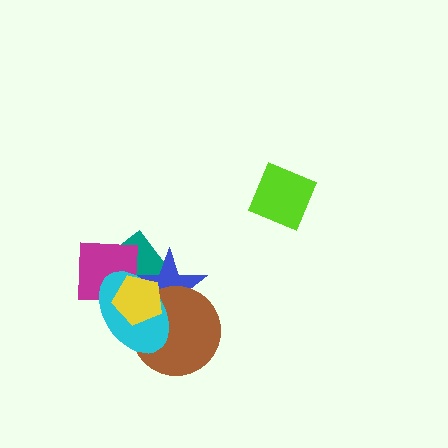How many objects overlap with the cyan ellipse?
5 objects overlap with the cyan ellipse.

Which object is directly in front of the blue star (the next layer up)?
The brown circle is directly in front of the blue star.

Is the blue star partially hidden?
Yes, it is partially covered by another shape.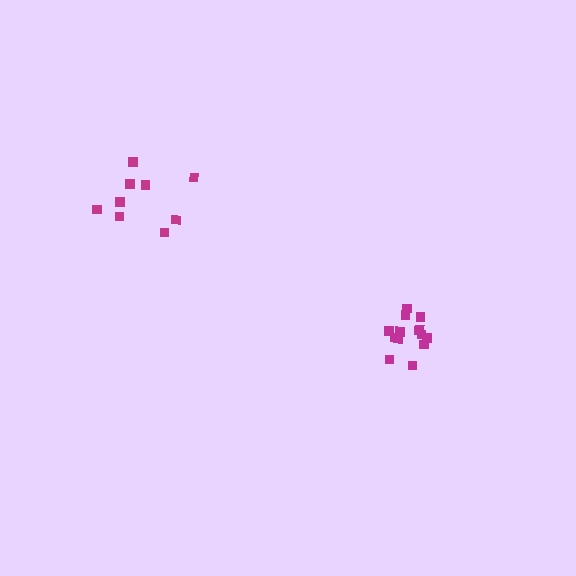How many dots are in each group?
Group 1: 9 dots, Group 2: 13 dots (22 total).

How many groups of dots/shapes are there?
There are 2 groups.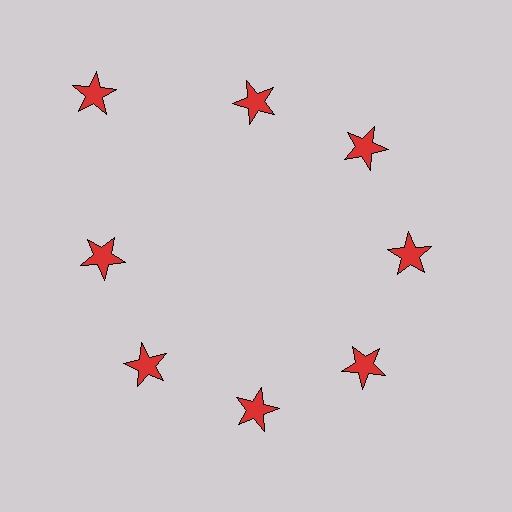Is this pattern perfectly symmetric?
No. The 8 red stars are arranged in a ring, but one element near the 10 o'clock position is pushed outward from the center, breaking the 8-fold rotational symmetry.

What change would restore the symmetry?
The symmetry would be restored by moving it inward, back onto the ring so that all 8 stars sit at equal angles and equal distance from the center.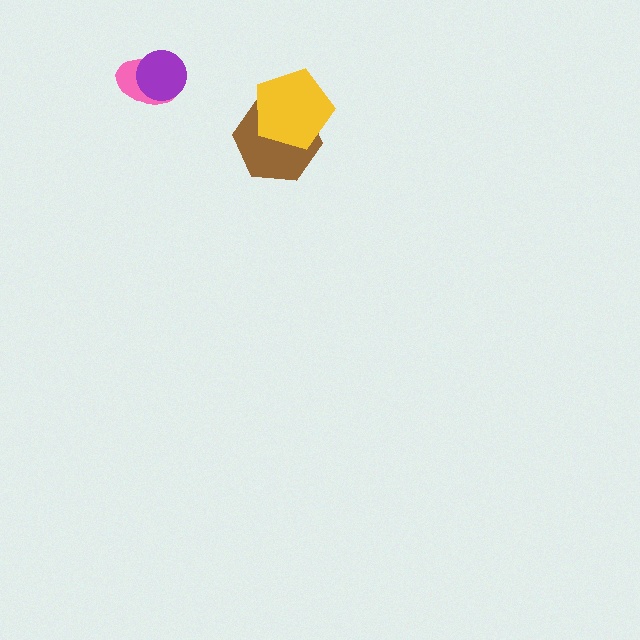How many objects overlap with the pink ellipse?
1 object overlaps with the pink ellipse.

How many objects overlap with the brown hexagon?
1 object overlaps with the brown hexagon.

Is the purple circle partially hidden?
No, no other shape covers it.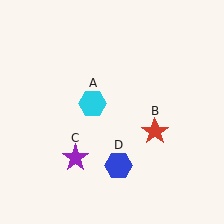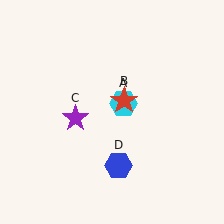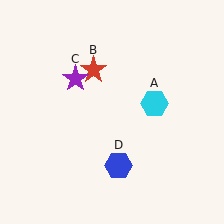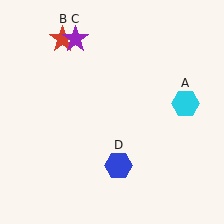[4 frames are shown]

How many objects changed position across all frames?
3 objects changed position: cyan hexagon (object A), red star (object B), purple star (object C).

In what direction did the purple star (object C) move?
The purple star (object C) moved up.